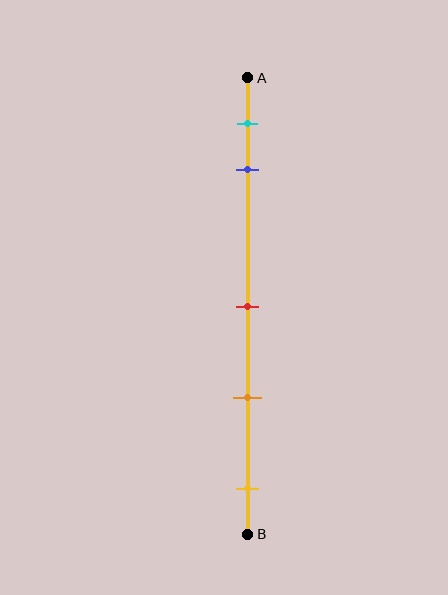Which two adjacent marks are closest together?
The cyan and blue marks are the closest adjacent pair.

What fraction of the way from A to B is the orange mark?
The orange mark is approximately 70% (0.7) of the way from A to B.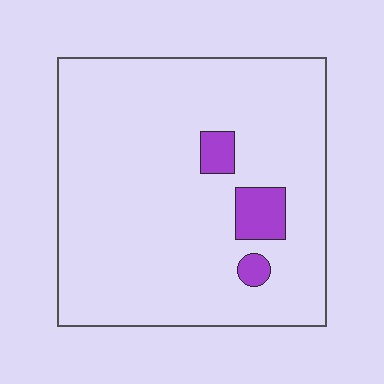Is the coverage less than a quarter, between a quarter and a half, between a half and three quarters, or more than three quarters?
Less than a quarter.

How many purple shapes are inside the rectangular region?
3.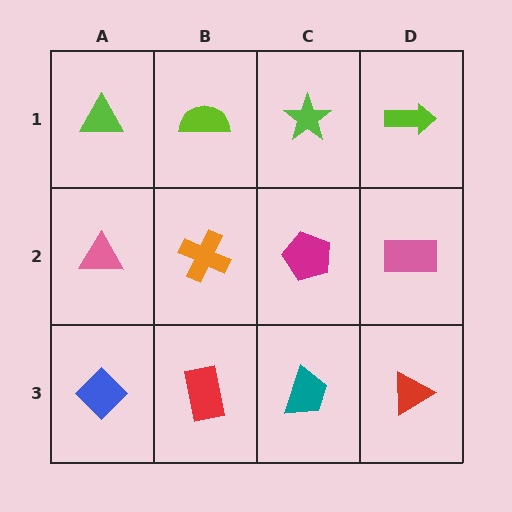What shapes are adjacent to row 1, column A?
A pink triangle (row 2, column A), a lime semicircle (row 1, column B).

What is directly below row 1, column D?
A pink rectangle.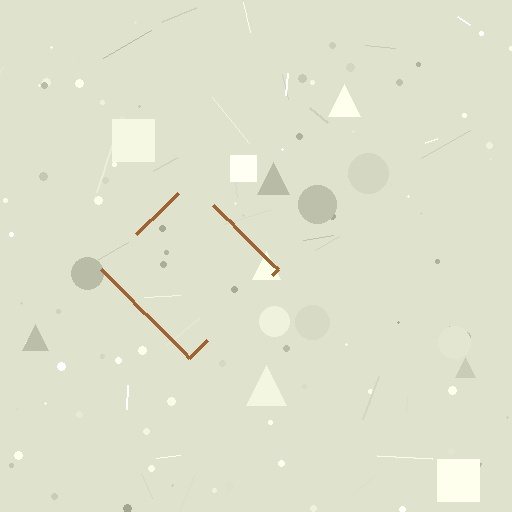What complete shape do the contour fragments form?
The contour fragments form a diamond.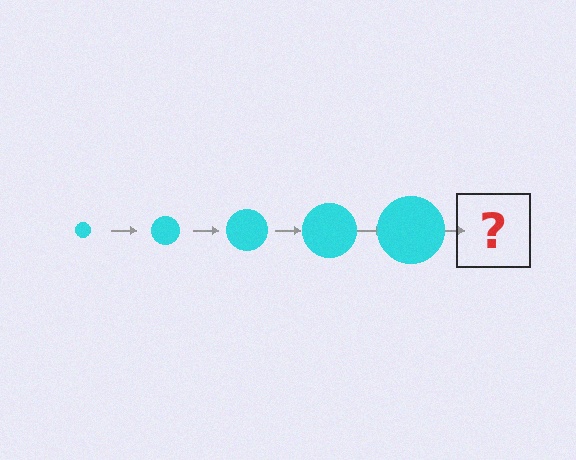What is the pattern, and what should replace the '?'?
The pattern is that the circle gets progressively larger each step. The '?' should be a cyan circle, larger than the previous one.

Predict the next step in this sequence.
The next step is a cyan circle, larger than the previous one.